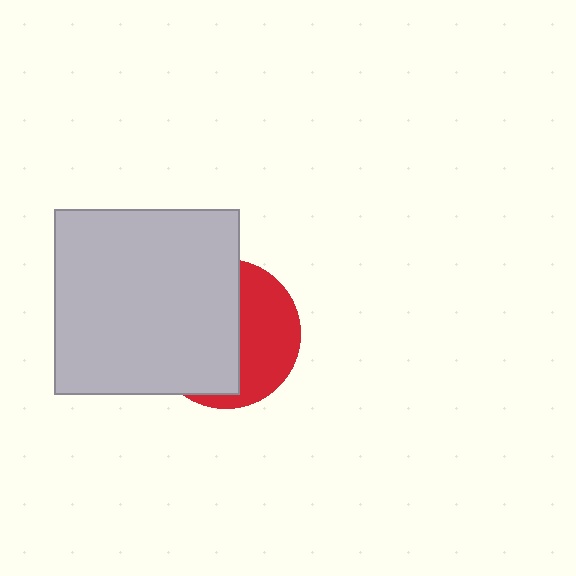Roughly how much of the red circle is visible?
A small part of it is visible (roughly 42%).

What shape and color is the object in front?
The object in front is a light gray square.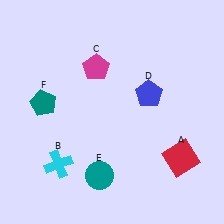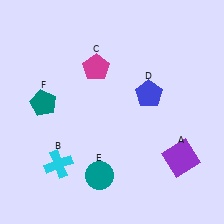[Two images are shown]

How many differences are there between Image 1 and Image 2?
There is 1 difference between the two images.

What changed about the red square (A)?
In Image 1, A is red. In Image 2, it changed to purple.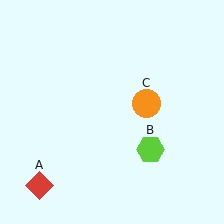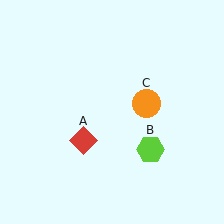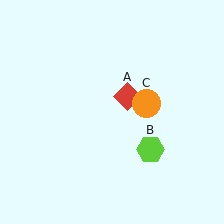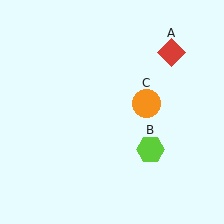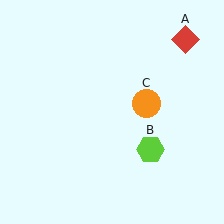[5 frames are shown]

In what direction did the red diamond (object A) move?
The red diamond (object A) moved up and to the right.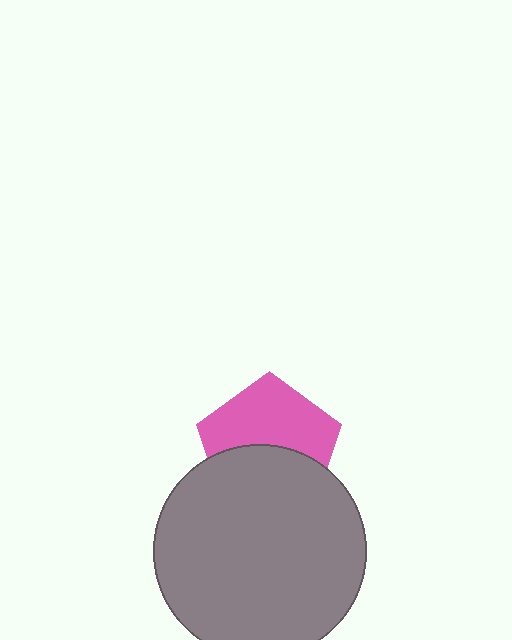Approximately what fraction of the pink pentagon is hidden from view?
Roughly 46% of the pink pentagon is hidden behind the gray circle.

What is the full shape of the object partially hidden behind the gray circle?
The partially hidden object is a pink pentagon.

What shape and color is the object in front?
The object in front is a gray circle.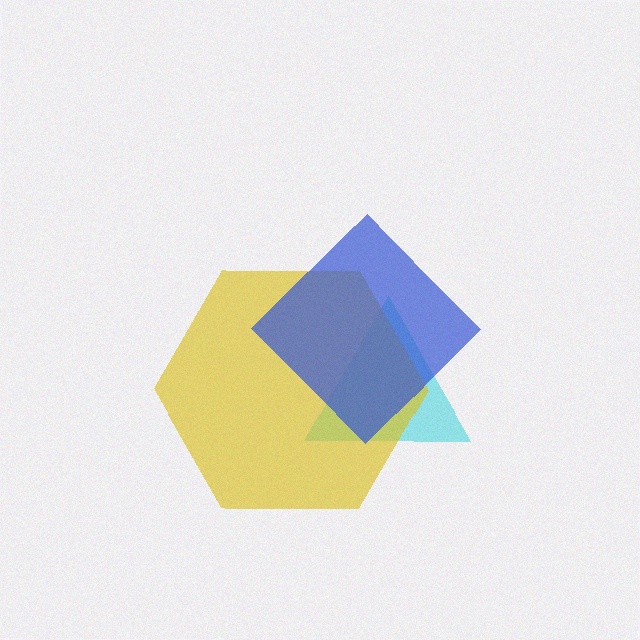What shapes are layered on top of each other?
The layered shapes are: a cyan triangle, a yellow hexagon, a blue diamond.